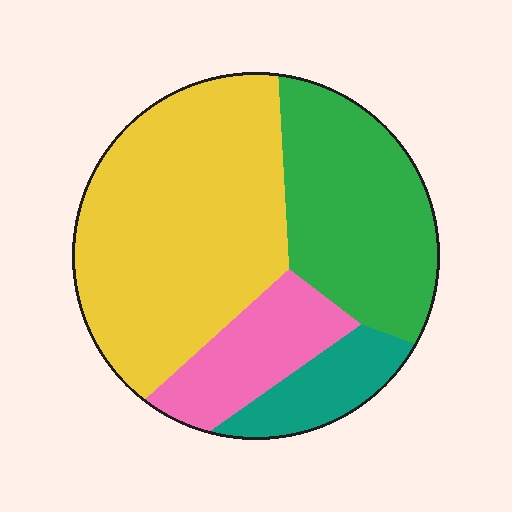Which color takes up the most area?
Yellow, at roughly 45%.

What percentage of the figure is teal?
Teal takes up less than a sixth of the figure.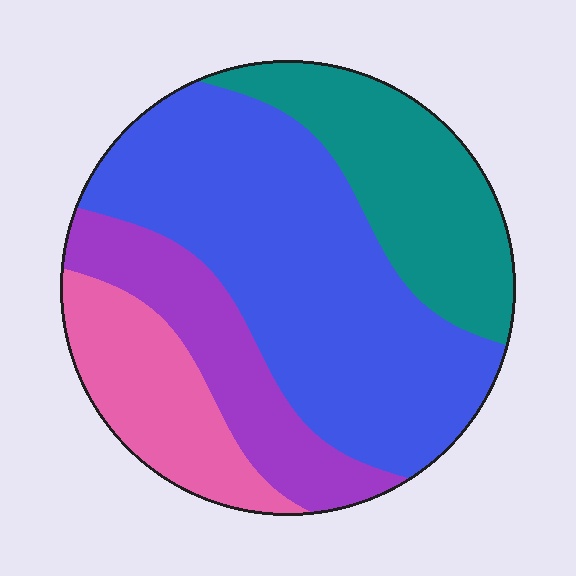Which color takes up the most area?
Blue, at roughly 45%.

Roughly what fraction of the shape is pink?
Pink takes up about one sixth (1/6) of the shape.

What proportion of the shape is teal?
Teal takes up about one fifth (1/5) of the shape.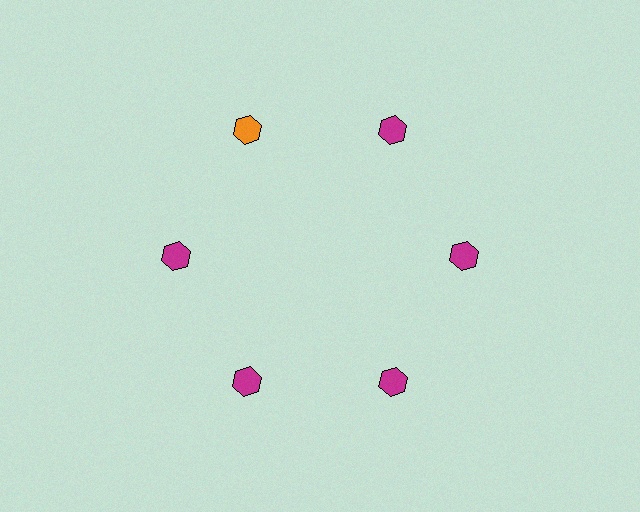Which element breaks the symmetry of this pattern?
The orange hexagon at roughly the 11 o'clock position breaks the symmetry. All other shapes are magenta hexagons.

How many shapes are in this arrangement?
There are 6 shapes arranged in a ring pattern.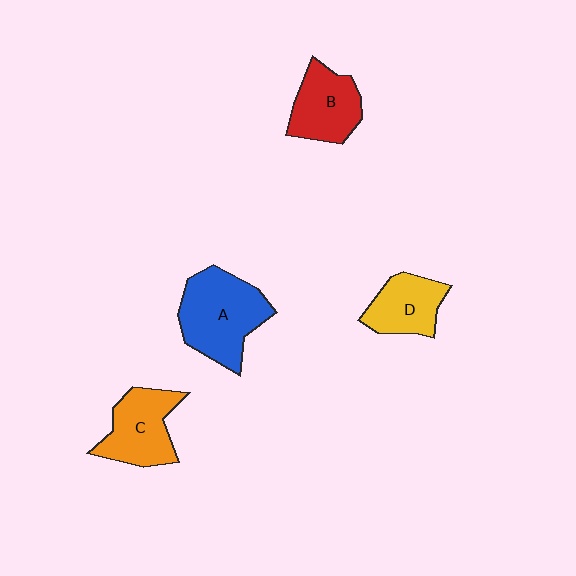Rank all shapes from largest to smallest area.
From largest to smallest: A (blue), C (orange), B (red), D (yellow).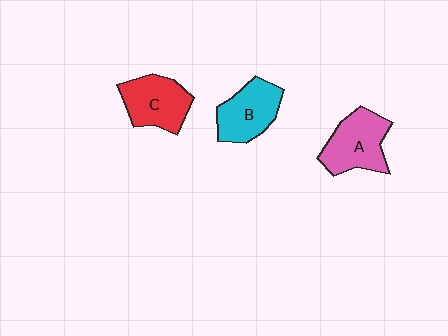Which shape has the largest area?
Shape A (pink).